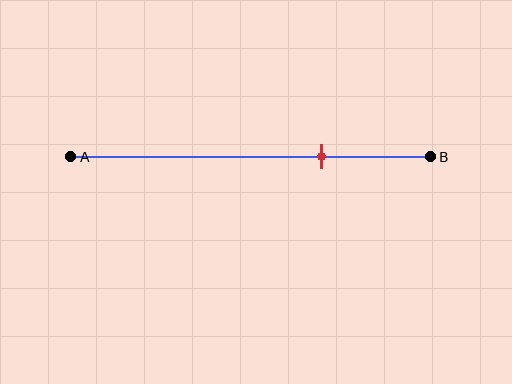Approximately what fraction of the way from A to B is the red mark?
The red mark is approximately 70% of the way from A to B.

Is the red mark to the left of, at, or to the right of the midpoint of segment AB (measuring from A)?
The red mark is to the right of the midpoint of segment AB.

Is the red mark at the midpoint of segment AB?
No, the mark is at about 70% from A, not at the 50% midpoint.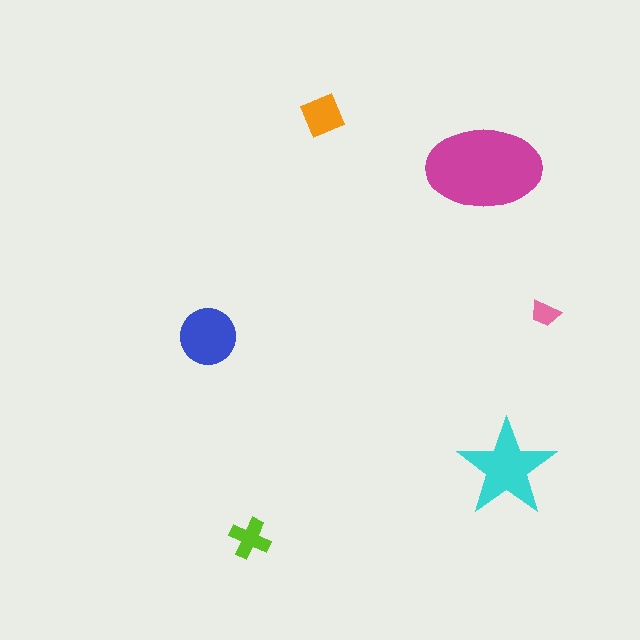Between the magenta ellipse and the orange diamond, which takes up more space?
The magenta ellipse.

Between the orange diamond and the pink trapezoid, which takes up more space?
The orange diamond.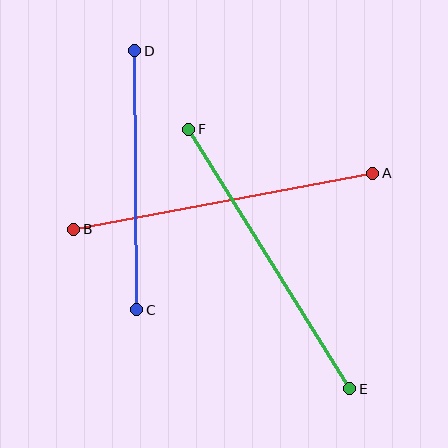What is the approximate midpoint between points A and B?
The midpoint is at approximately (223, 201) pixels.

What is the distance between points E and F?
The distance is approximately 306 pixels.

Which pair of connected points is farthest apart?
Points E and F are farthest apart.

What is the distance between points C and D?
The distance is approximately 259 pixels.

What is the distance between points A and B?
The distance is approximately 304 pixels.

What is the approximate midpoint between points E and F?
The midpoint is at approximately (269, 259) pixels.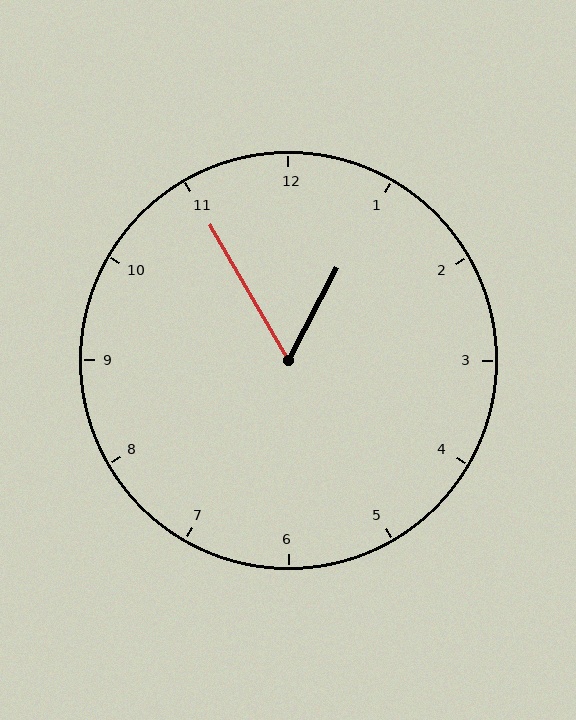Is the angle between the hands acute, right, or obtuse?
It is acute.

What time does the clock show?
12:55.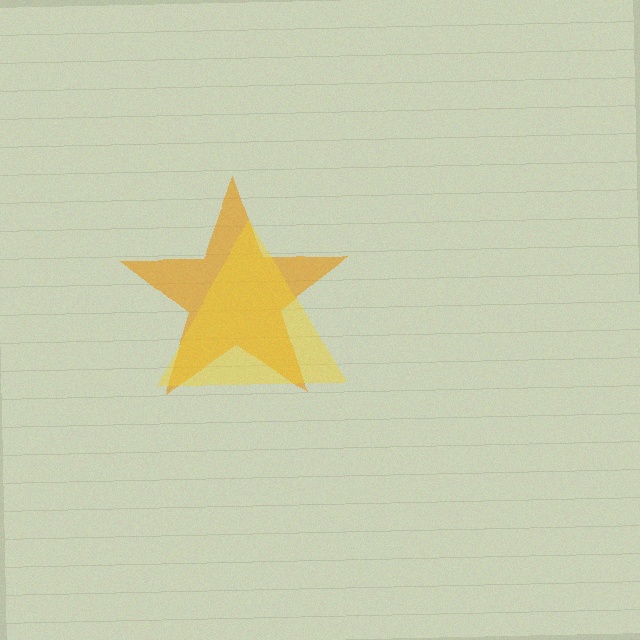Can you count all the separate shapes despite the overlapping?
Yes, there are 2 separate shapes.